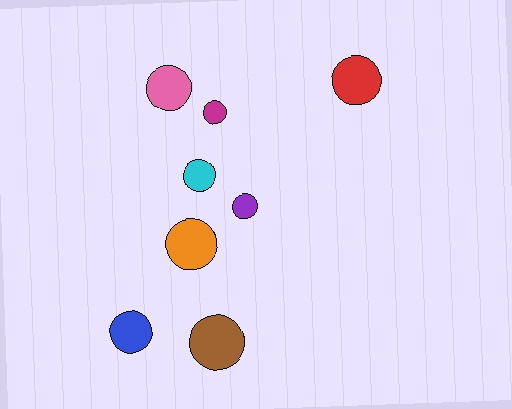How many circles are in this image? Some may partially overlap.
There are 8 circles.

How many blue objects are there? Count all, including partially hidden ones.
There is 1 blue object.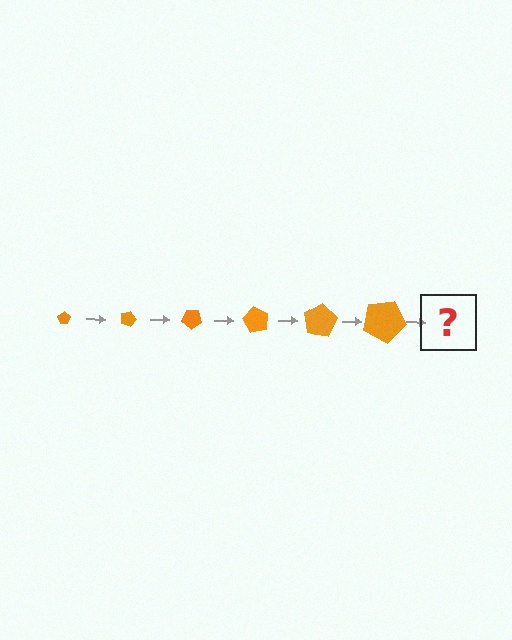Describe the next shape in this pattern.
It should be a pentagon, larger than the previous one and rotated 120 degrees from the start.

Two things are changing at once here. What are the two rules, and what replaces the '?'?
The two rules are that the pentagon grows larger each step and it rotates 20 degrees each step. The '?' should be a pentagon, larger than the previous one and rotated 120 degrees from the start.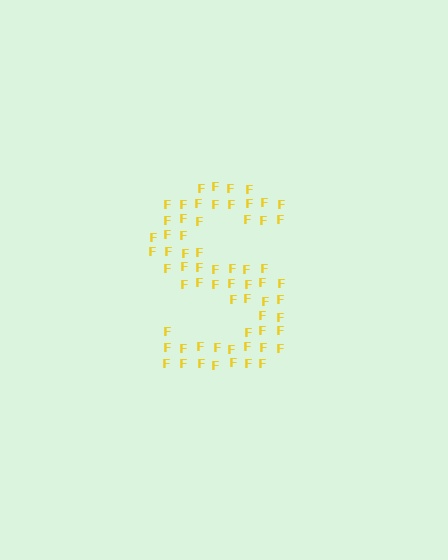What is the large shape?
The large shape is the letter S.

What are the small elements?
The small elements are letter F's.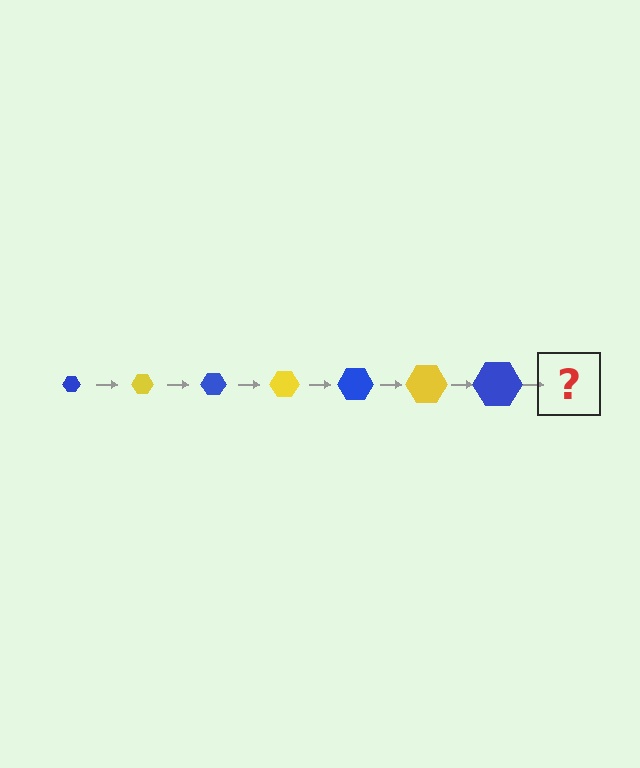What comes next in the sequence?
The next element should be a yellow hexagon, larger than the previous one.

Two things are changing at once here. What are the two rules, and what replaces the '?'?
The two rules are that the hexagon grows larger each step and the color cycles through blue and yellow. The '?' should be a yellow hexagon, larger than the previous one.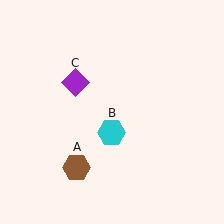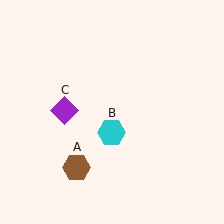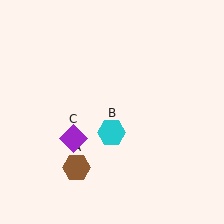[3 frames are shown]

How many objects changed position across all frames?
1 object changed position: purple diamond (object C).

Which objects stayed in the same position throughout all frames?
Brown hexagon (object A) and cyan hexagon (object B) remained stationary.